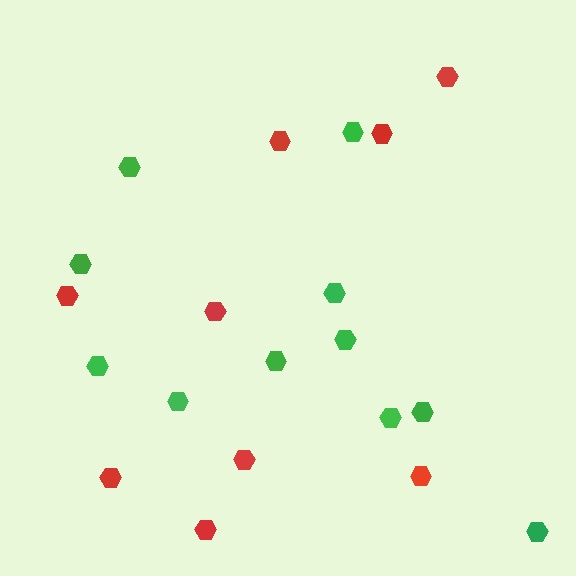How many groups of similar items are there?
There are 2 groups: one group of red hexagons (9) and one group of green hexagons (11).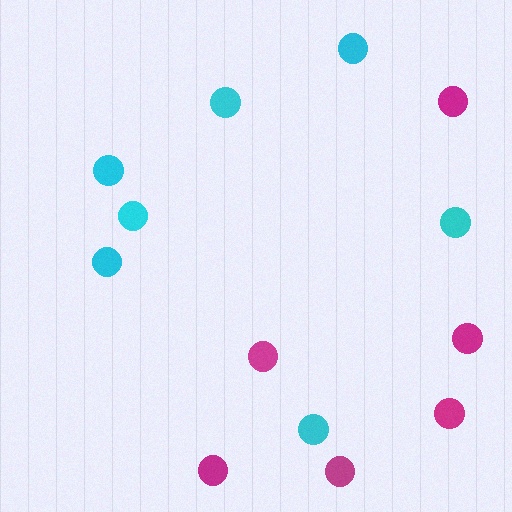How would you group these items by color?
There are 2 groups: one group of magenta circles (6) and one group of cyan circles (7).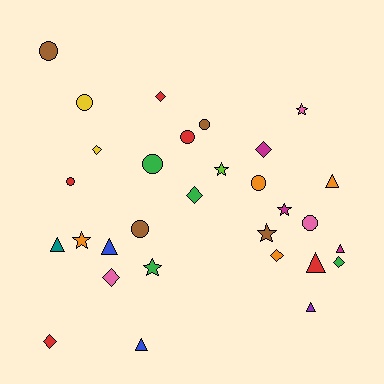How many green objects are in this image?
There are 4 green objects.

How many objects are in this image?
There are 30 objects.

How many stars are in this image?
There are 6 stars.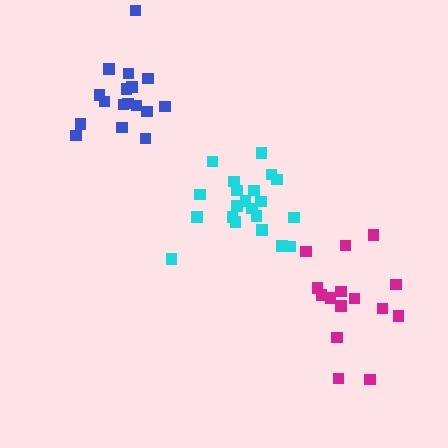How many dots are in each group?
Group 1: 15 dots, Group 2: 21 dots, Group 3: 17 dots (53 total).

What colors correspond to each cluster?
The clusters are colored: magenta, cyan, blue.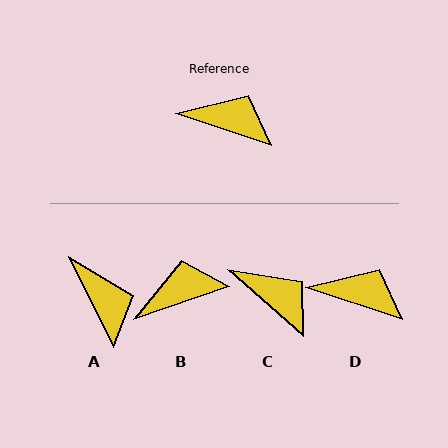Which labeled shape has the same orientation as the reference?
D.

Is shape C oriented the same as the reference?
No, it is off by about 23 degrees.